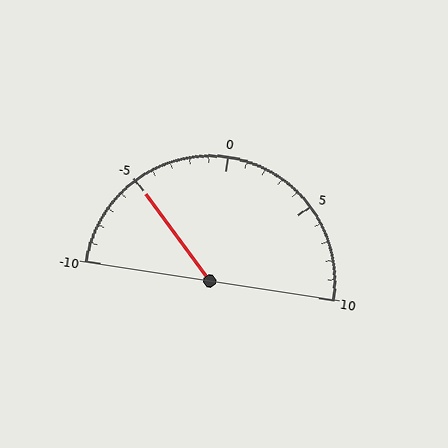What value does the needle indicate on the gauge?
The needle indicates approximately -5.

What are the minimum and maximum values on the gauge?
The gauge ranges from -10 to 10.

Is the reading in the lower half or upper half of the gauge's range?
The reading is in the lower half of the range (-10 to 10).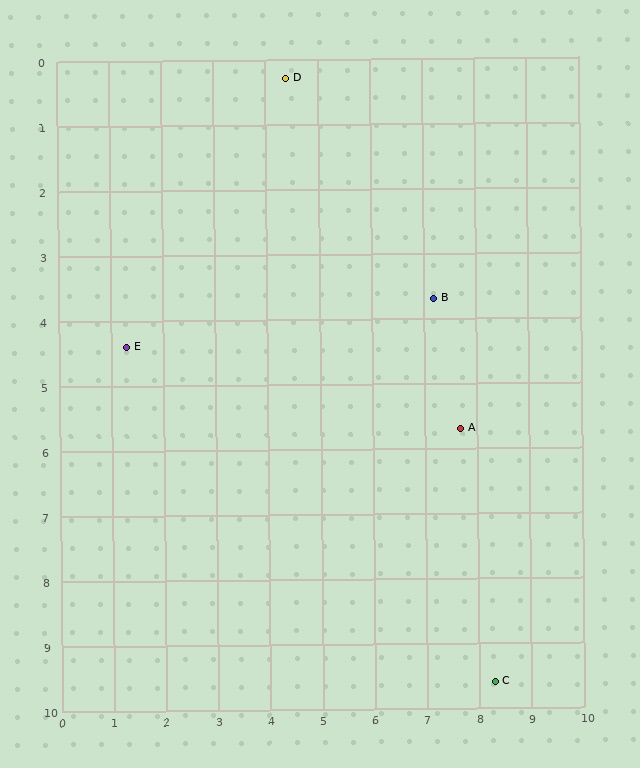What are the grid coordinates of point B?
Point B is at approximately (7.2, 3.7).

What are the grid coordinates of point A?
Point A is at approximately (7.7, 5.7).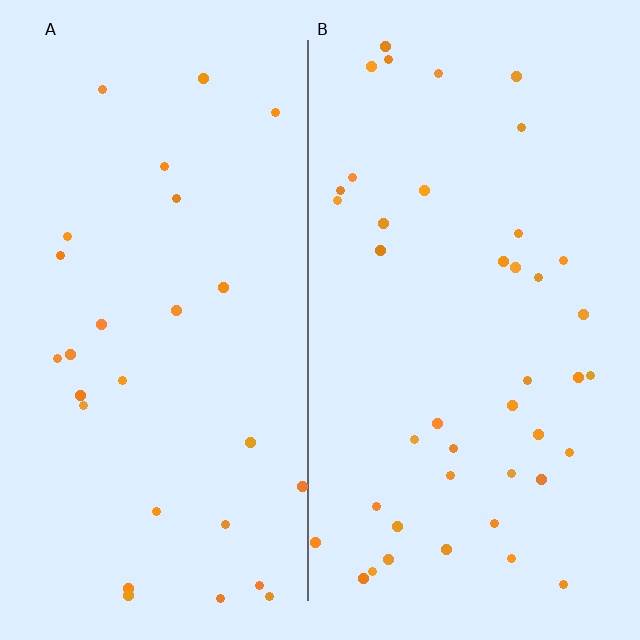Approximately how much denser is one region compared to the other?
Approximately 1.5× — region B over region A.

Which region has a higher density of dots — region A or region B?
B (the right).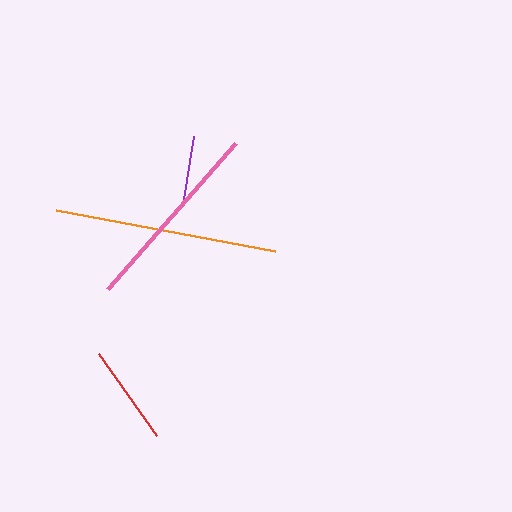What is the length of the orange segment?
The orange segment is approximately 223 pixels long.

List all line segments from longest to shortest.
From longest to shortest: orange, pink, red, purple.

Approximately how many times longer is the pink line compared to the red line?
The pink line is approximately 1.9 times the length of the red line.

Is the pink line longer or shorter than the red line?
The pink line is longer than the red line.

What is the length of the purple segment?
The purple segment is approximately 71 pixels long.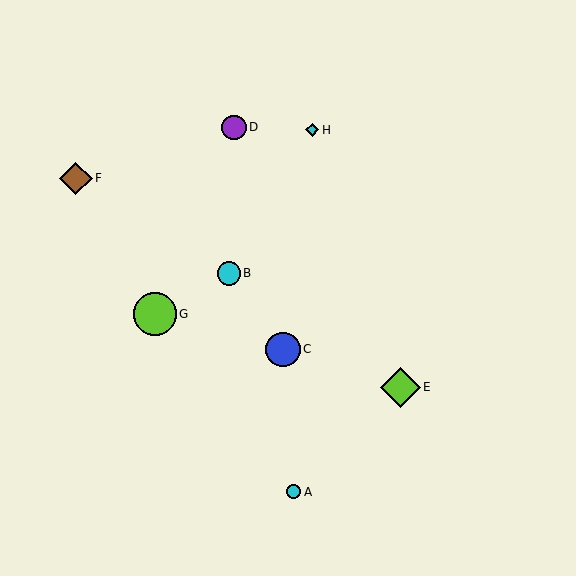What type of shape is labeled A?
Shape A is a cyan circle.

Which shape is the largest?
The lime circle (labeled G) is the largest.